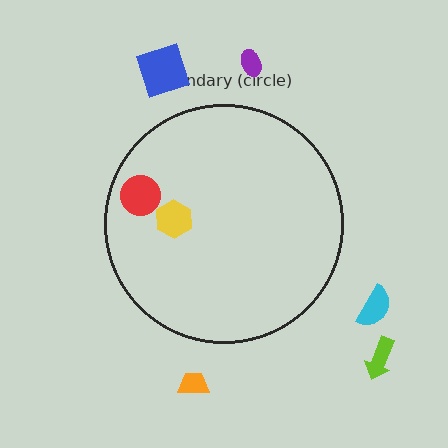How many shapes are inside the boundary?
2 inside, 5 outside.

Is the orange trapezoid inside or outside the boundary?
Outside.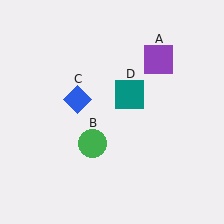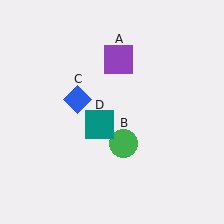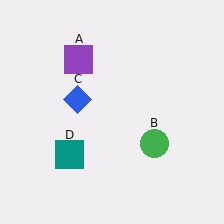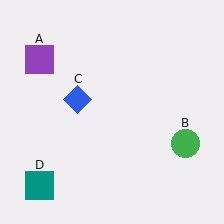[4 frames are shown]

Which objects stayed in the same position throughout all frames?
Blue diamond (object C) remained stationary.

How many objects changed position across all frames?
3 objects changed position: purple square (object A), green circle (object B), teal square (object D).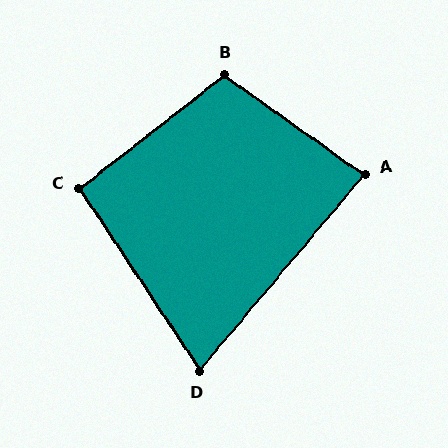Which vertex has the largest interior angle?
B, at approximately 106 degrees.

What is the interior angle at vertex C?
Approximately 95 degrees (approximately right).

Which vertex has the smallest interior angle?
D, at approximately 74 degrees.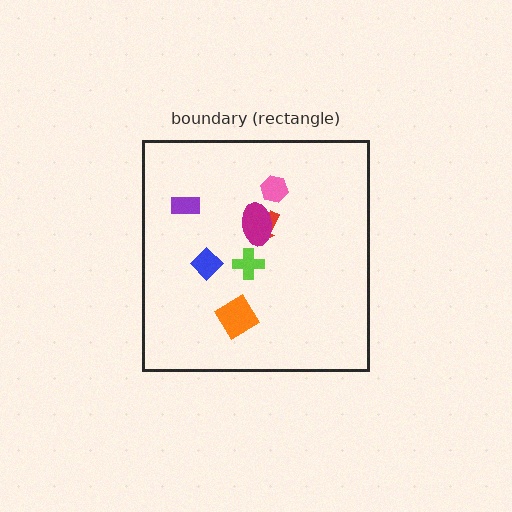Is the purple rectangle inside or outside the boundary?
Inside.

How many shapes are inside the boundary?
7 inside, 0 outside.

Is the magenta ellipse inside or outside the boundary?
Inside.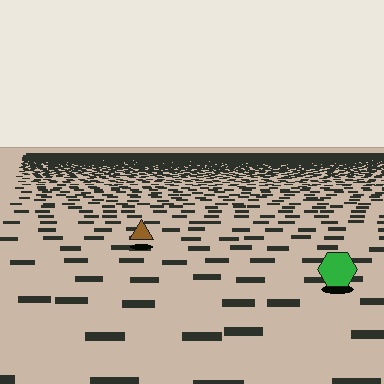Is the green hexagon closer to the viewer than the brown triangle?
Yes. The green hexagon is closer — you can tell from the texture gradient: the ground texture is coarser near it.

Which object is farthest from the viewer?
The brown triangle is farthest from the viewer. It appears smaller and the ground texture around it is denser.